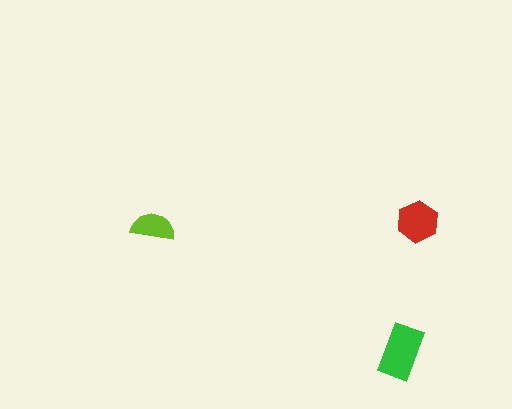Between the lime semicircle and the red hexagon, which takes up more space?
The red hexagon.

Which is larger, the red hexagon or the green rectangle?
The green rectangle.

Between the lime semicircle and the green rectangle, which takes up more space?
The green rectangle.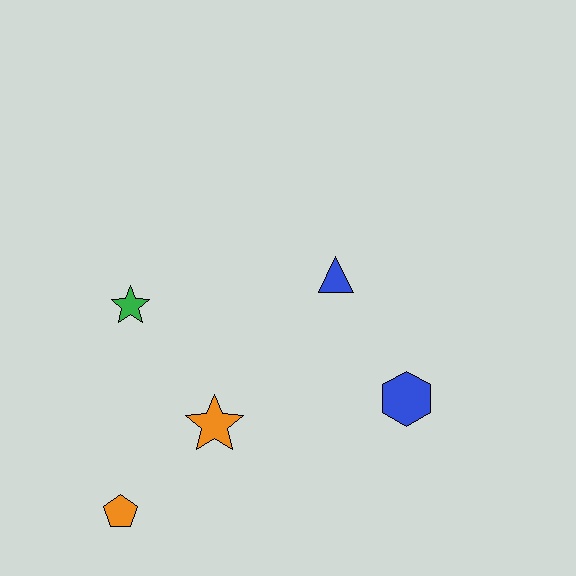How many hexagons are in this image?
There is 1 hexagon.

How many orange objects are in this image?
There are 2 orange objects.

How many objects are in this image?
There are 5 objects.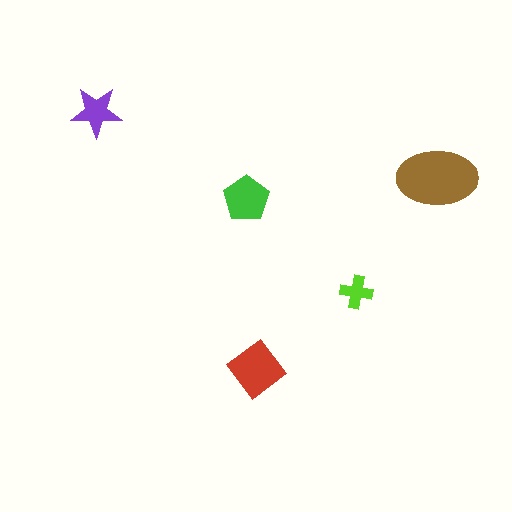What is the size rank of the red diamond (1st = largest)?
2nd.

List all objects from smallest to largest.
The lime cross, the purple star, the green pentagon, the red diamond, the brown ellipse.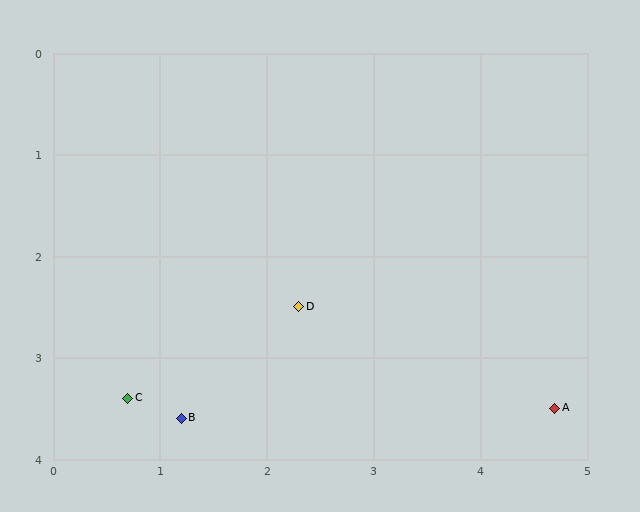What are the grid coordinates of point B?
Point B is at approximately (1.2, 3.6).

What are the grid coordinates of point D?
Point D is at approximately (2.3, 2.5).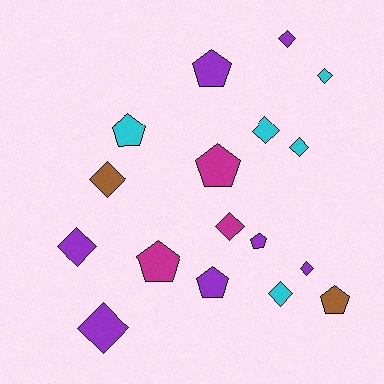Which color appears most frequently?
Purple, with 7 objects.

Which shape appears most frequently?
Diamond, with 10 objects.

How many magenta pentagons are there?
There are 2 magenta pentagons.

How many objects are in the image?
There are 17 objects.